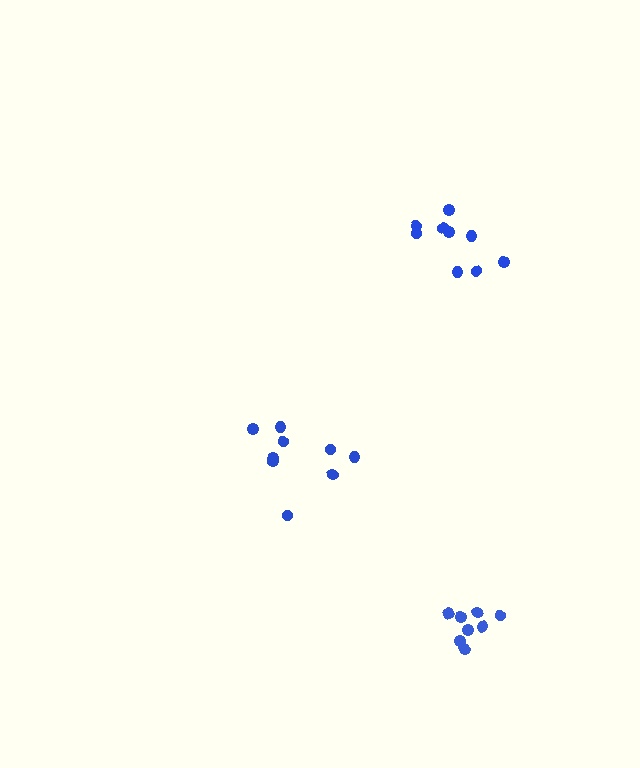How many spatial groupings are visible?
There are 3 spatial groupings.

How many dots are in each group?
Group 1: 9 dots, Group 2: 9 dots, Group 3: 8 dots (26 total).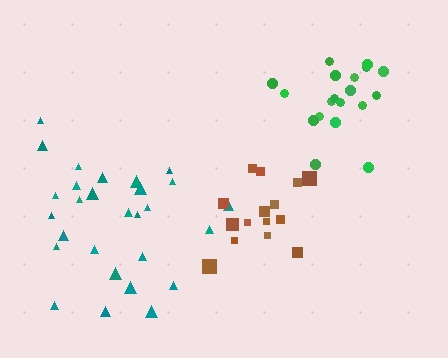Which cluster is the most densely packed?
Green.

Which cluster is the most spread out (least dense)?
Teal.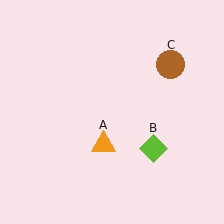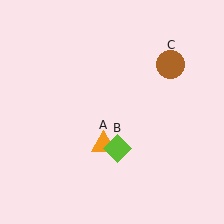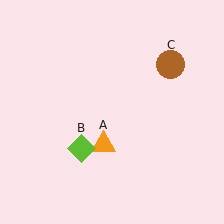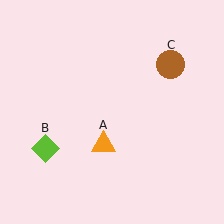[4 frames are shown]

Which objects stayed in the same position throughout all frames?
Orange triangle (object A) and brown circle (object C) remained stationary.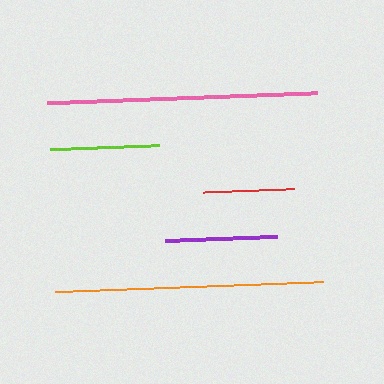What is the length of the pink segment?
The pink segment is approximately 270 pixels long.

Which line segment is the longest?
The pink line is the longest at approximately 270 pixels.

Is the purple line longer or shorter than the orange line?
The orange line is longer than the purple line.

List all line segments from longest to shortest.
From longest to shortest: pink, orange, purple, lime, red.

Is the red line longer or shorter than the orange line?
The orange line is longer than the red line.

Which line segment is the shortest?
The red line is the shortest at approximately 91 pixels.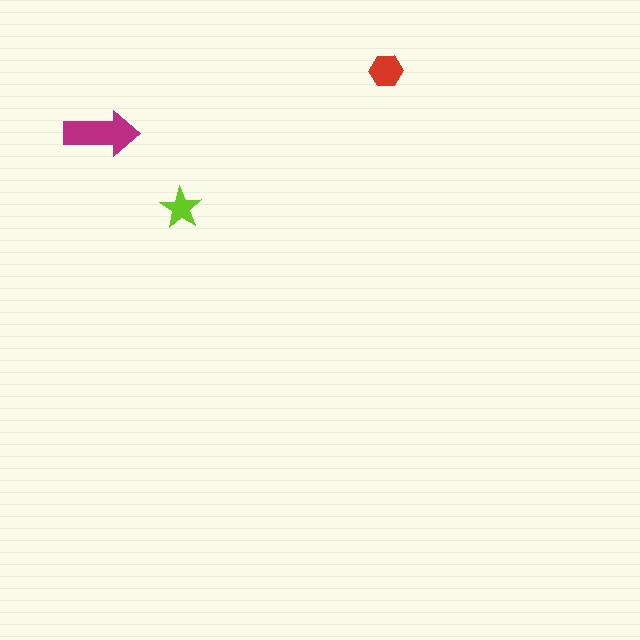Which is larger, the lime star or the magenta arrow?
The magenta arrow.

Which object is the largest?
The magenta arrow.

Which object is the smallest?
The lime star.